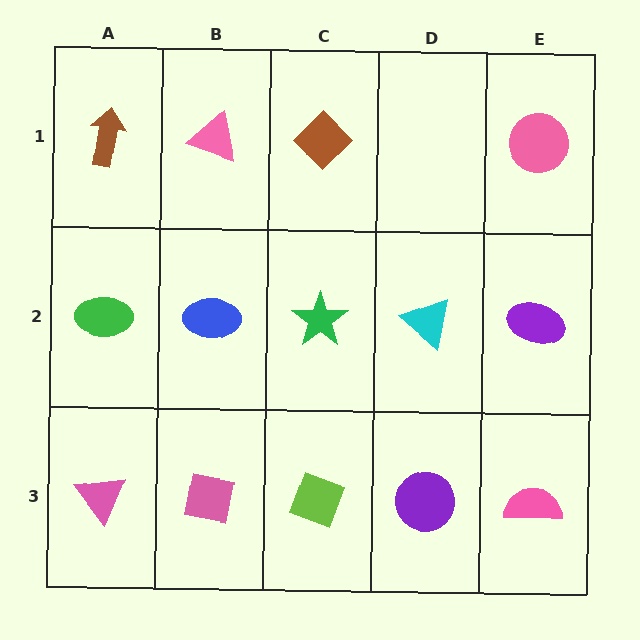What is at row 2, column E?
A purple ellipse.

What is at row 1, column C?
A brown diamond.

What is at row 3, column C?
A lime diamond.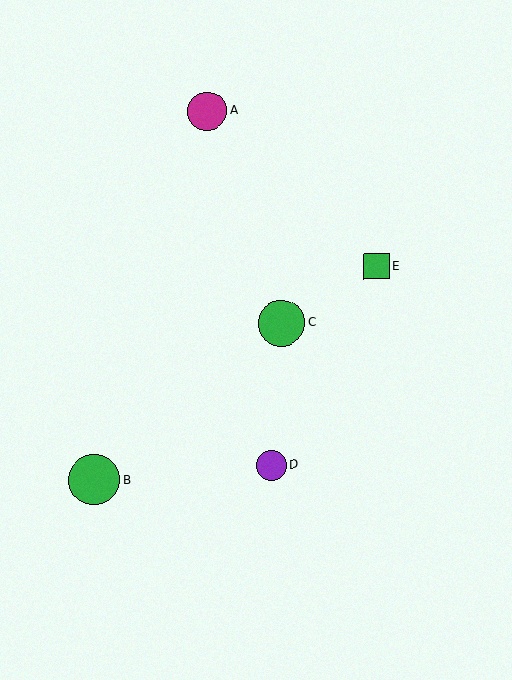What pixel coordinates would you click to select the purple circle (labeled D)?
Click at (271, 465) to select the purple circle D.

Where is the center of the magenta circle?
The center of the magenta circle is at (207, 111).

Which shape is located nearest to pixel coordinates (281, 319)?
The green circle (labeled C) at (282, 323) is nearest to that location.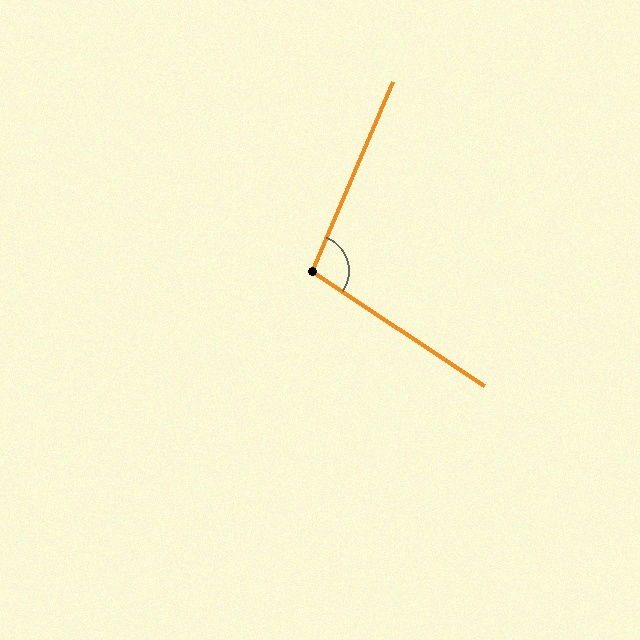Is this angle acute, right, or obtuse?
It is obtuse.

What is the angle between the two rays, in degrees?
Approximately 101 degrees.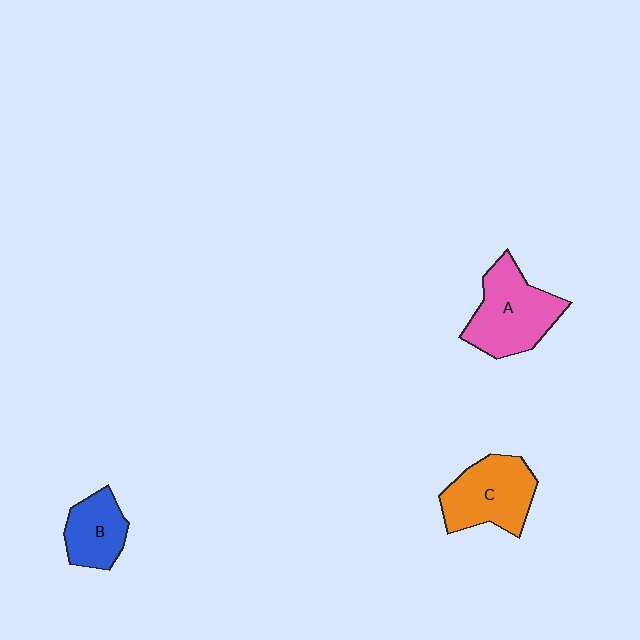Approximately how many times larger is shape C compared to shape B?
Approximately 1.5 times.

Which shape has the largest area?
Shape A (pink).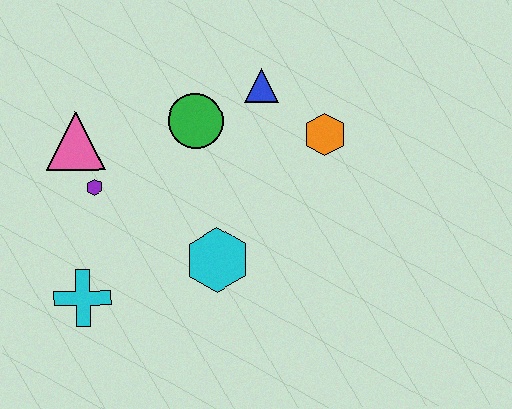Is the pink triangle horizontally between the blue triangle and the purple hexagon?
No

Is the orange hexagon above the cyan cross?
Yes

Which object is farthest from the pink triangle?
The orange hexagon is farthest from the pink triangle.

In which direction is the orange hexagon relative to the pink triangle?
The orange hexagon is to the right of the pink triangle.